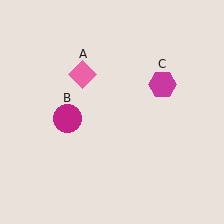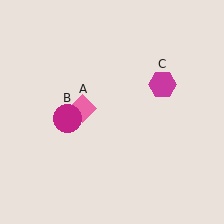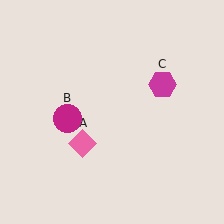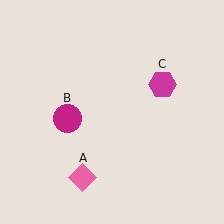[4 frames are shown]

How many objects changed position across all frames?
1 object changed position: pink diamond (object A).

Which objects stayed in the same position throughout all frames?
Magenta circle (object B) and magenta hexagon (object C) remained stationary.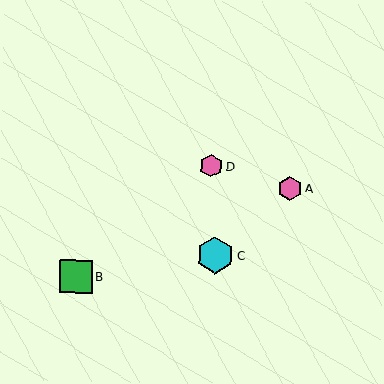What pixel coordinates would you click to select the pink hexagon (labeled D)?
Click at (211, 166) to select the pink hexagon D.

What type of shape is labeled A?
Shape A is a pink hexagon.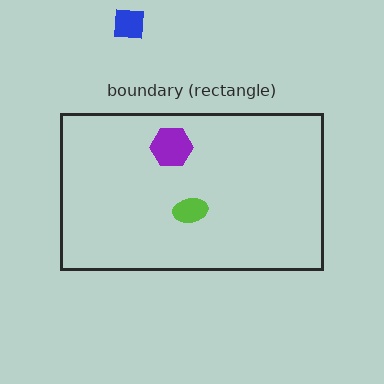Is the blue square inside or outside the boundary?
Outside.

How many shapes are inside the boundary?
2 inside, 1 outside.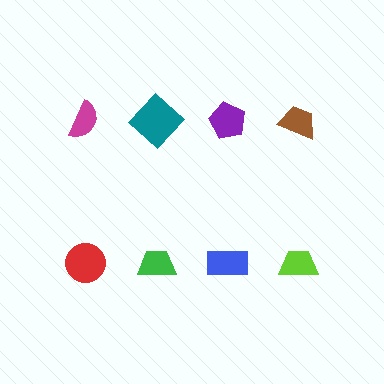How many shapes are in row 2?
4 shapes.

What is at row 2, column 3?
A blue rectangle.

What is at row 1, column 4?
A brown trapezoid.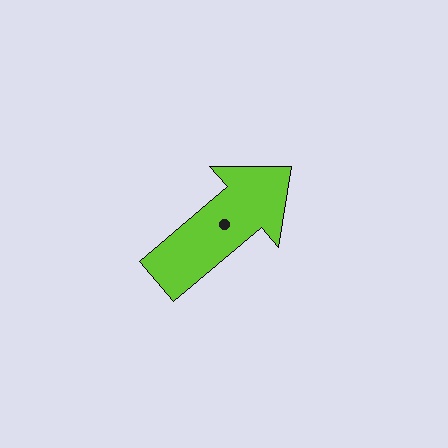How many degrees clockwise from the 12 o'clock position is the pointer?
Approximately 50 degrees.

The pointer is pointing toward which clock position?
Roughly 2 o'clock.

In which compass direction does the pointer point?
Northeast.